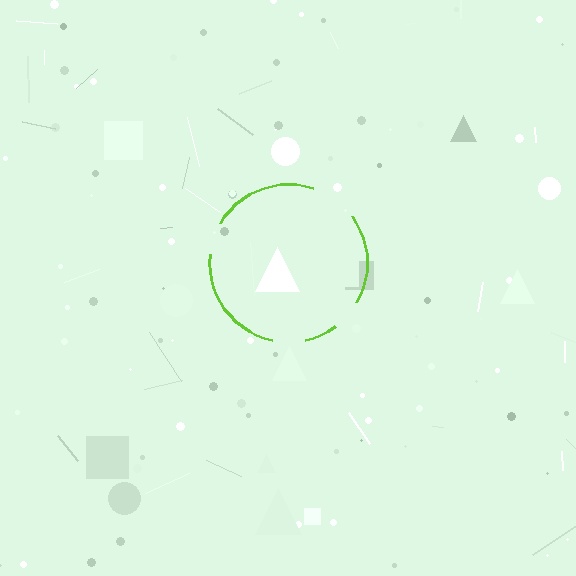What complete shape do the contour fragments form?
The contour fragments form a circle.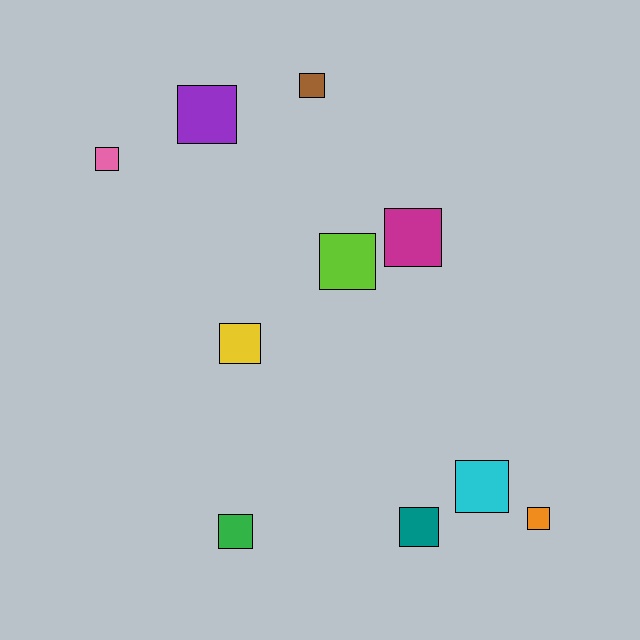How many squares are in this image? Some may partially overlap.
There are 10 squares.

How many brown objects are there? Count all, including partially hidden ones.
There is 1 brown object.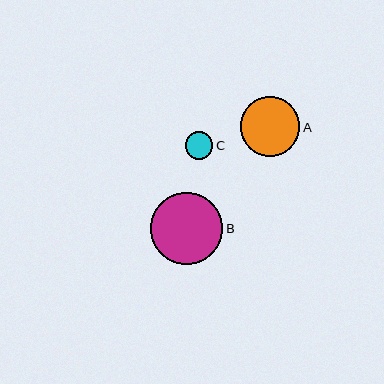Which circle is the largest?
Circle B is the largest with a size of approximately 72 pixels.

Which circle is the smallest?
Circle C is the smallest with a size of approximately 28 pixels.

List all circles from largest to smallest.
From largest to smallest: B, A, C.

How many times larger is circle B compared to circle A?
Circle B is approximately 1.2 times the size of circle A.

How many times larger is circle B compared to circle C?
Circle B is approximately 2.6 times the size of circle C.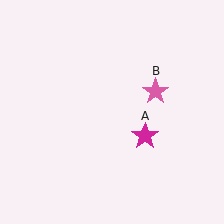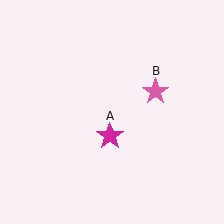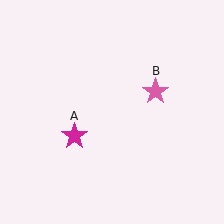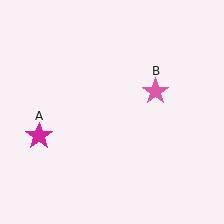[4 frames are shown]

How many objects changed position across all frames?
1 object changed position: magenta star (object A).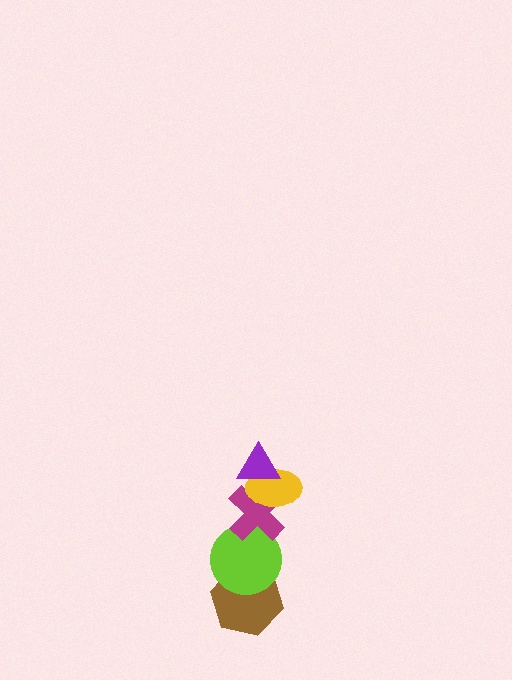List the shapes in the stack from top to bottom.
From top to bottom: the purple triangle, the yellow ellipse, the magenta cross, the lime circle, the brown hexagon.